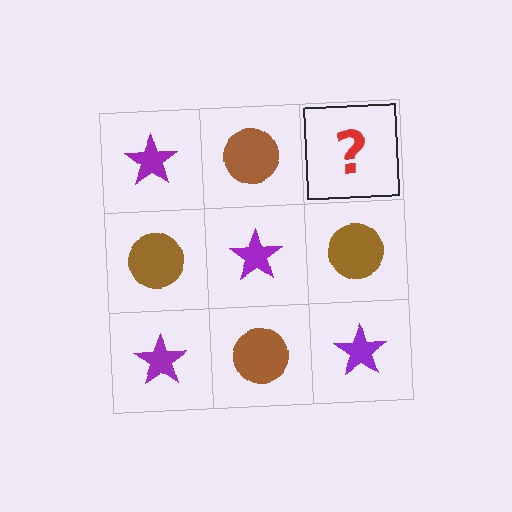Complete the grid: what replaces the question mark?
The question mark should be replaced with a purple star.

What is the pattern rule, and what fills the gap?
The rule is that it alternates purple star and brown circle in a checkerboard pattern. The gap should be filled with a purple star.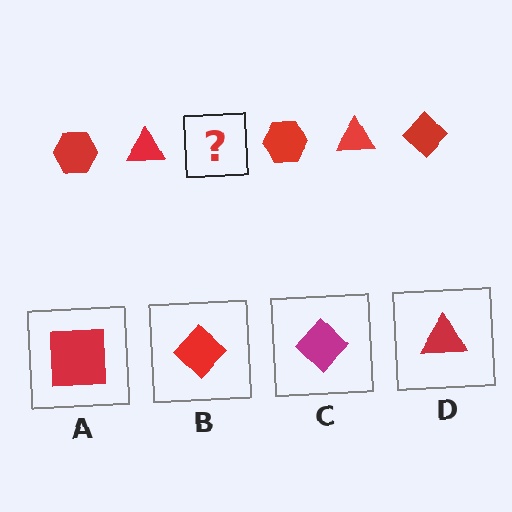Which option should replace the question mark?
Option B.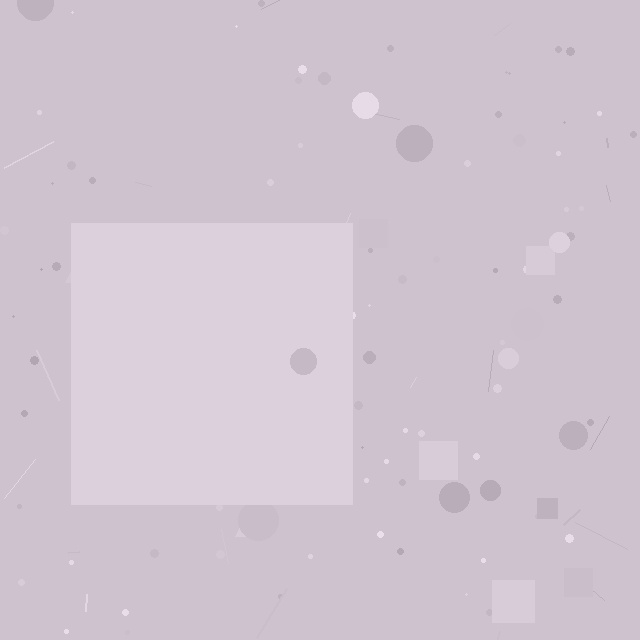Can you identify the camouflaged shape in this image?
The camouflaged shape is a square.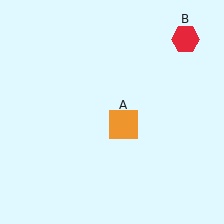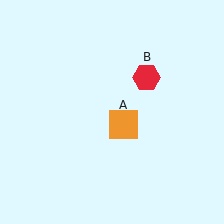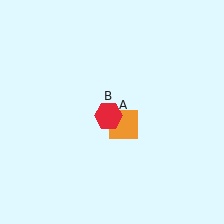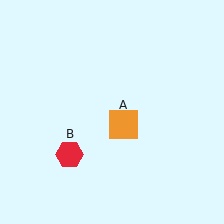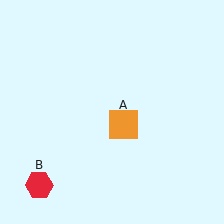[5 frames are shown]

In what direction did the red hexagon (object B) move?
The red hexagon (object B) moved down and to the left.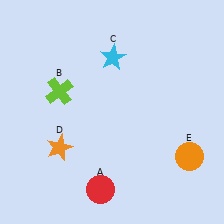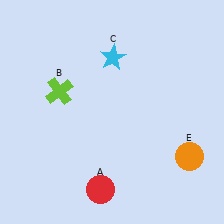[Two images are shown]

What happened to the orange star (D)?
The orange star (D) was removed in Image 2. It was in the bottom-left area of Image 1.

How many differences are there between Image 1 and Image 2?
There is 1 difference between the two images.